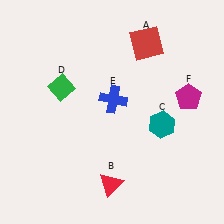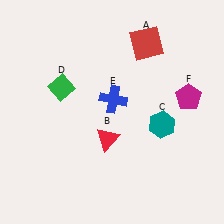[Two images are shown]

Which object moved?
The red triangle (B) moved up.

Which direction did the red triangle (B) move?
The red triangle (B) moved up.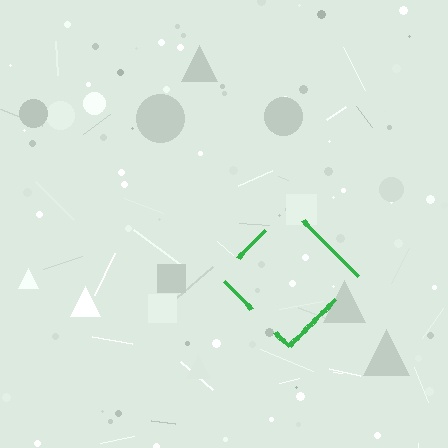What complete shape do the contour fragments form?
The contour fragments form a diamond.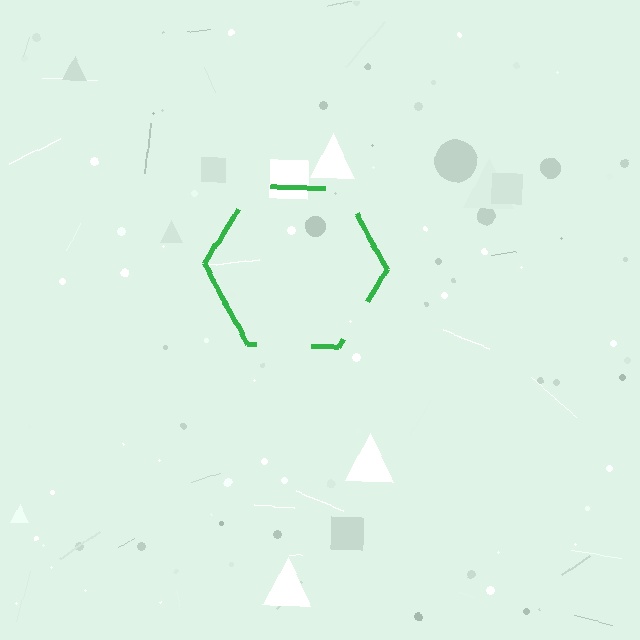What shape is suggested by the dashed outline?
The dashed outline suggests a hexagon.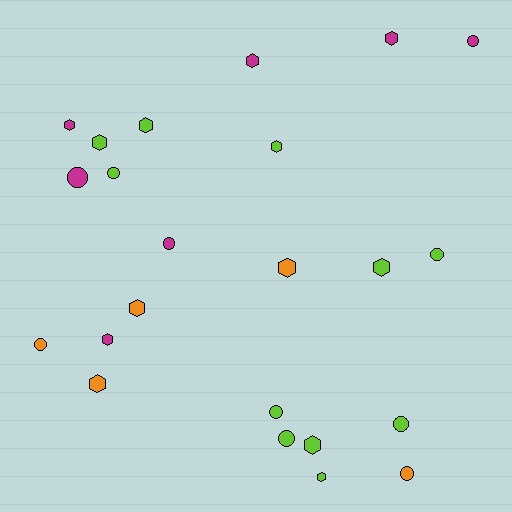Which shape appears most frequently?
Hexagon, with 13 objects.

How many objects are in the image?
There are 23 objects.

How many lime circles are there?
There are 5 lime circles.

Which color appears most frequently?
Lime, with 11 objects.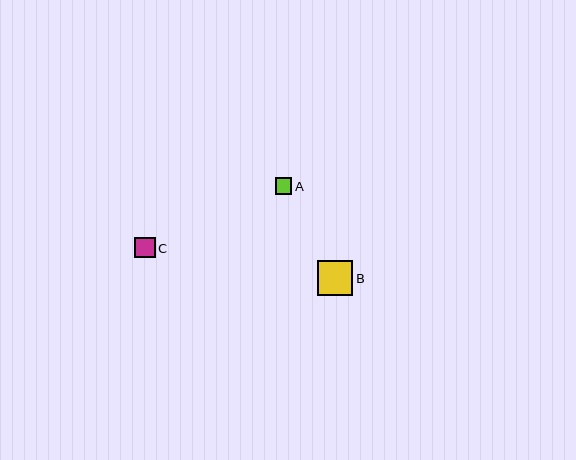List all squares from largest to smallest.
From largest to smallest: B, C, A.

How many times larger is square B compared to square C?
Square B is approximately 1.7 times the size of square C.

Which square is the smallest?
Square A is the smallest with a size of approximately 17 pixels.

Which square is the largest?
Square B is the largest with a size of approximately 35 pixels.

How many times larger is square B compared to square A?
Square B is approximately 2.1 times the size of square A.